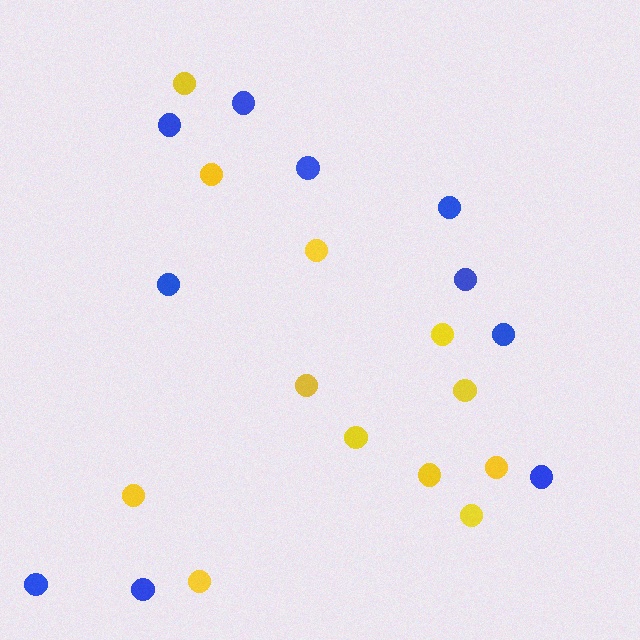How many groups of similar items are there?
There are 2 groups: one group of yellow circles (12) and one group of blue circles (10).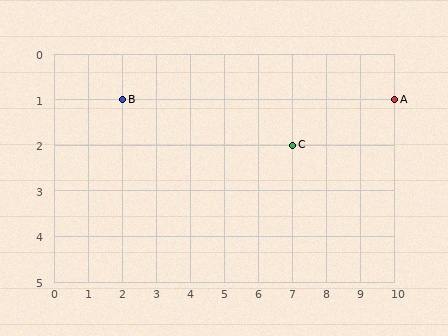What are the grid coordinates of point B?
Point B is at grid coordinates (2, 1).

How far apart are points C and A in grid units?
Points C and A are 3 columns and 1 row apart (about 3.2 grid units diagonally).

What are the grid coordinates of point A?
Point A is at grid coordinates (10, 1).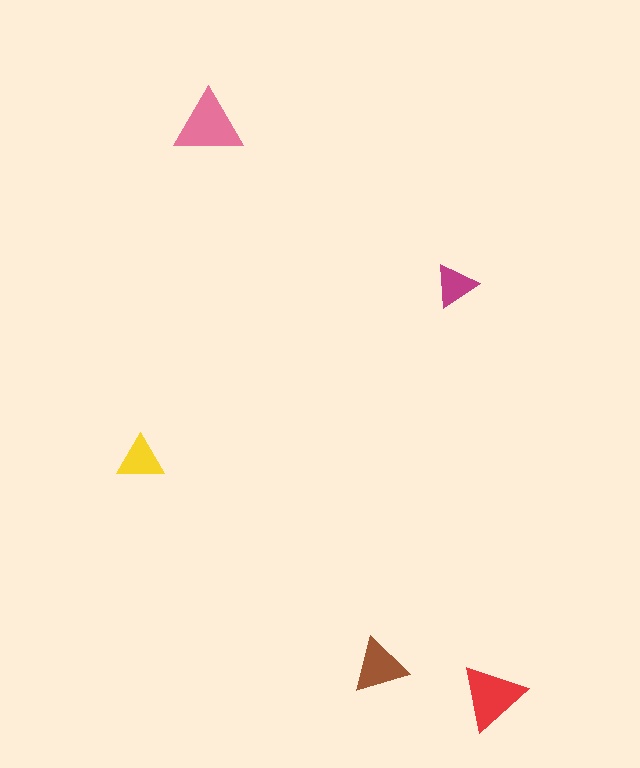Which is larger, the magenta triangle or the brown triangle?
The brown one.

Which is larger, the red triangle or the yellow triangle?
The red one.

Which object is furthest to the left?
The yellow triangle is leftmost.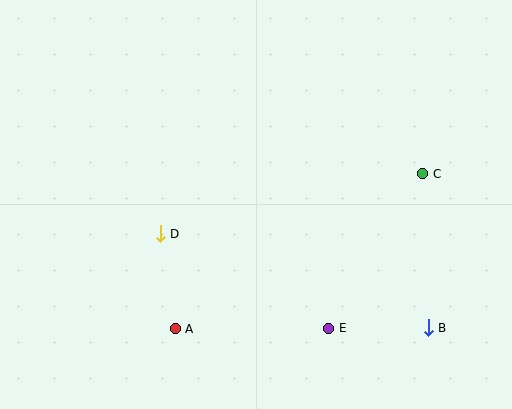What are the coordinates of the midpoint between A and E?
The midpoint between A and E is at (252, 329).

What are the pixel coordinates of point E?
Point E is at (329, 328).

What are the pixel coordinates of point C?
Point C is at (423, 174).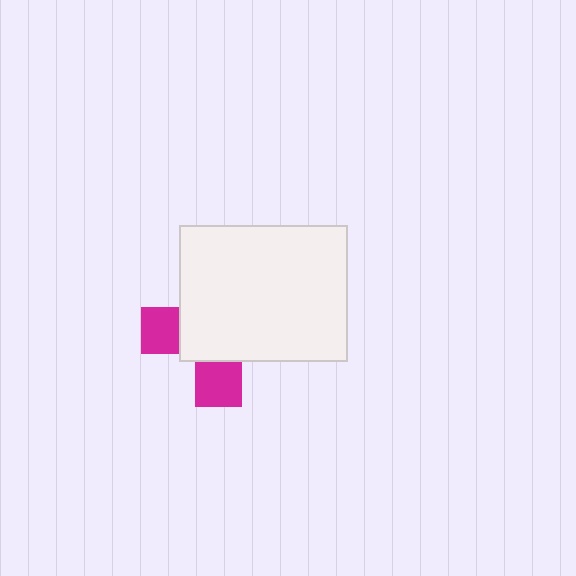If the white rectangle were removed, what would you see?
You would see the complete magenta cross.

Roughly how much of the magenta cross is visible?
A small part of it is visible (roughly 32%).